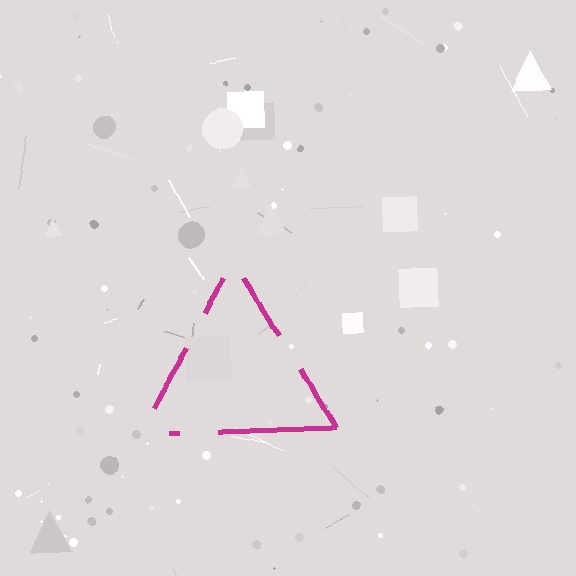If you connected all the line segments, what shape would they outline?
They would outline a triangle.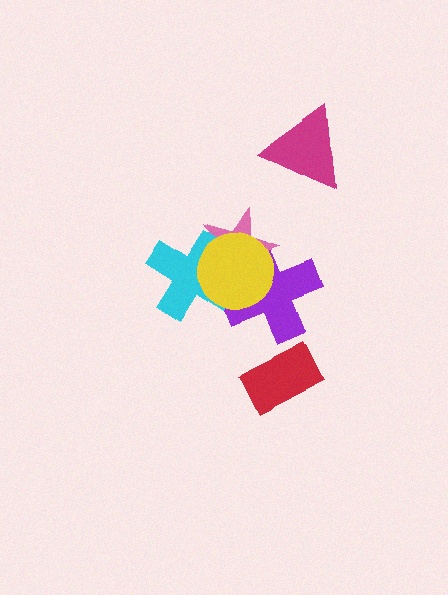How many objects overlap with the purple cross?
3 objects overlap with the purple cross.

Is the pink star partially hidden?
Yes, it is partially covered by another shape.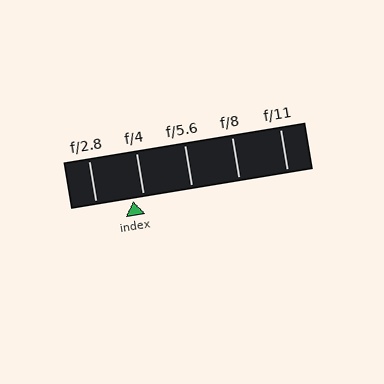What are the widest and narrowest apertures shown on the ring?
The widest aperture shown is f/2.8 and the narrowest is f/11.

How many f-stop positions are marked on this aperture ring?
There are 5 f-stop positions marked.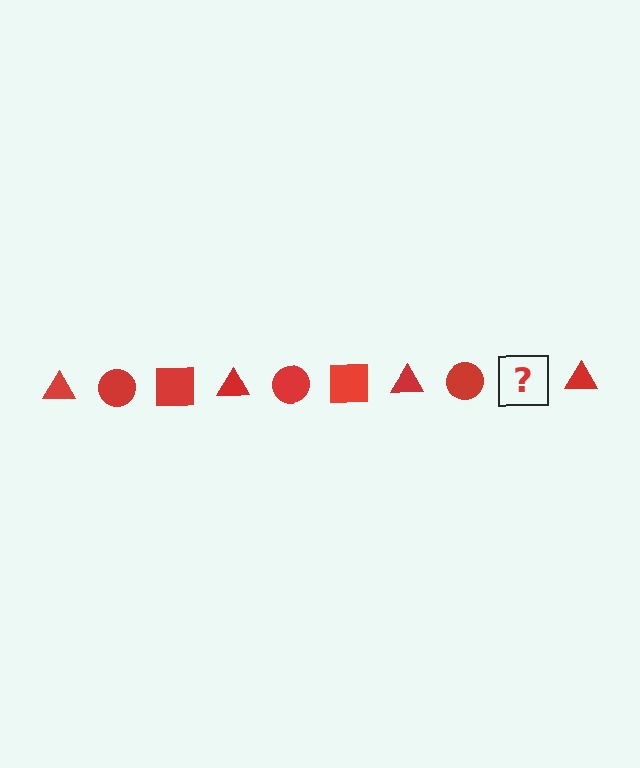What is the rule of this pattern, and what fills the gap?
The rule is that the pattern cycles through triangle, circle, square shapes in red. The gap should be filled with a red square.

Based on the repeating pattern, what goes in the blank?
The blank should be a red square.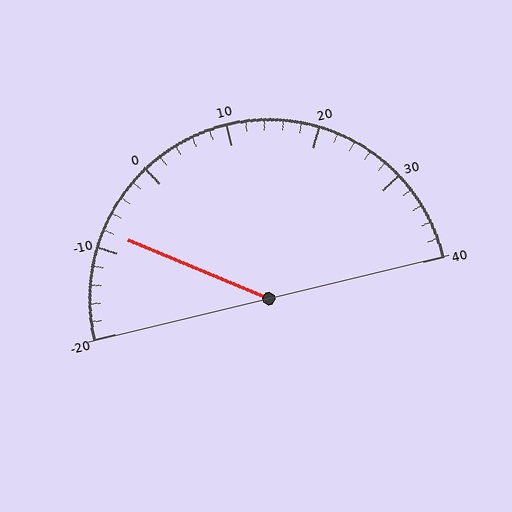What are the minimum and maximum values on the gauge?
The gauge ranges from -20 to 40.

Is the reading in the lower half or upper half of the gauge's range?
The reading is in the lower half of the range (-20 to 40).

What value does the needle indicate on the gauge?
The needle indicates approximately -8.